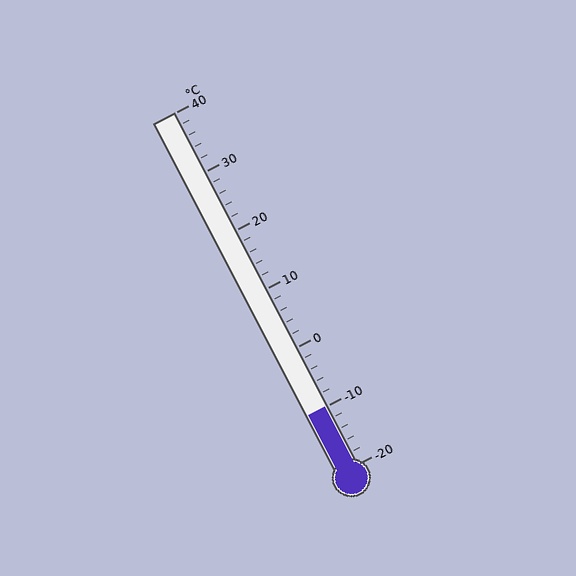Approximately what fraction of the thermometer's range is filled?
The thermometer is filled to approximately 15% of its range.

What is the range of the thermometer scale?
The thermometer scale ranges from -20°C to 40°C.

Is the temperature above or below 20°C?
The temperature is below 20°C.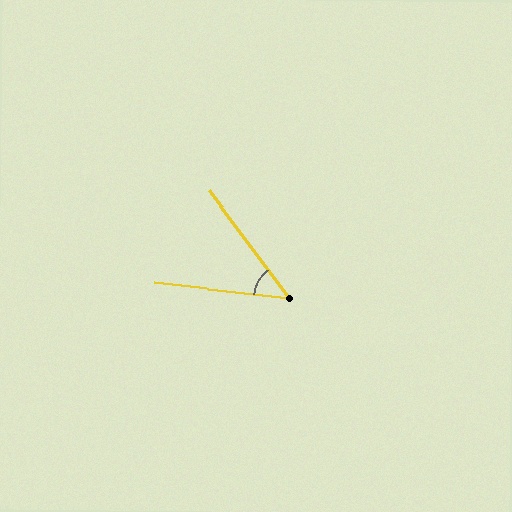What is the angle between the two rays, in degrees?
Approximately 47 degrees.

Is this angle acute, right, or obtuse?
It is acute.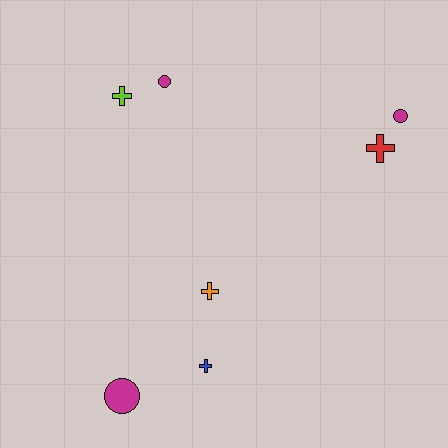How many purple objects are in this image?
There are no purple objects.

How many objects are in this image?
There are 7 objects.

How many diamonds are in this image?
There are no diamonds.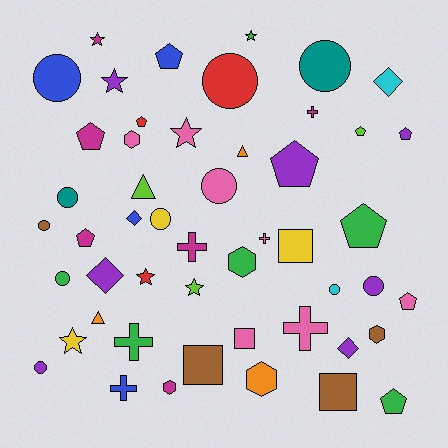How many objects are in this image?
There are 50 objects.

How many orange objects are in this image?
There are 3 orange objects.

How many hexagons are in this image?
There are 5 hexagons.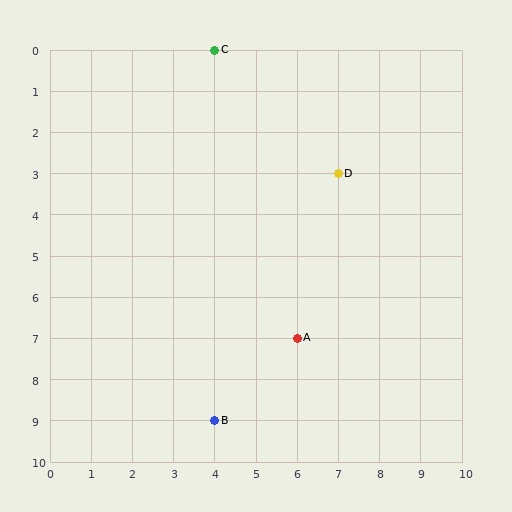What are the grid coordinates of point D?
Point D is at grid coordinates (7, 3).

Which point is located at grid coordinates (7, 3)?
Point D is at (7, 3).